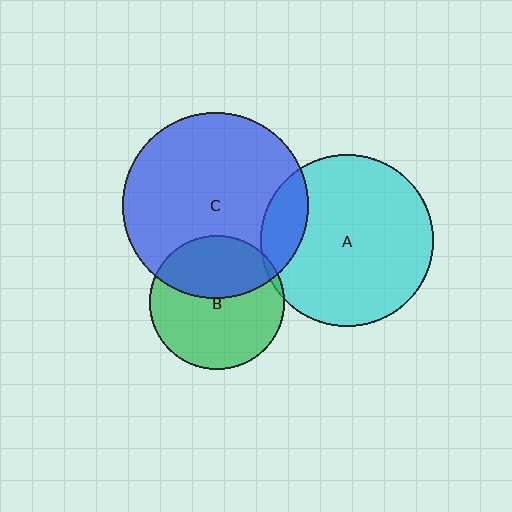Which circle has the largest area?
Circle C (blue).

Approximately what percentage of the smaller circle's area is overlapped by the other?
Approximately 40%.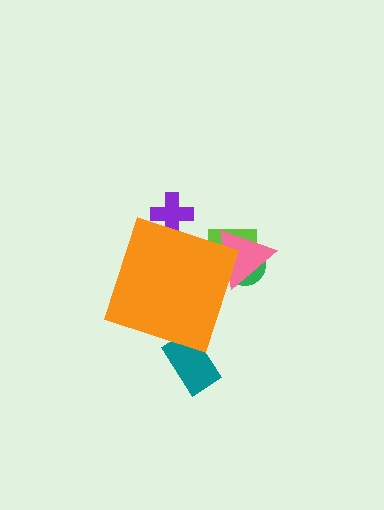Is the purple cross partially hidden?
Yes, the purple cross is partially hidden behind the orange diamond.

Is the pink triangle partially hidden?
Yes, the pink triangle is partially hidden behind the orange diamond.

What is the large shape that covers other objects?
An orange diamond.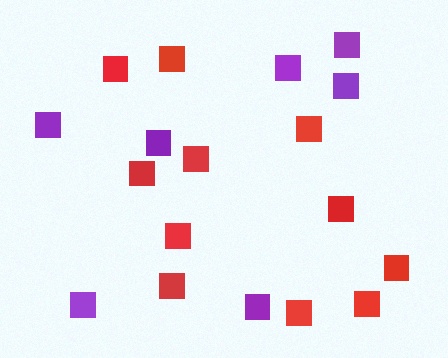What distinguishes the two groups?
There are 2 groups: one group of red squares (11) and one group of purple squares (7).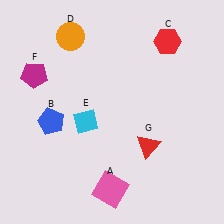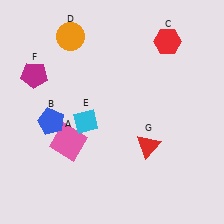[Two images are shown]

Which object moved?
The pink square (A) moved up.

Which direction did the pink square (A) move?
The pink square (A) moved up.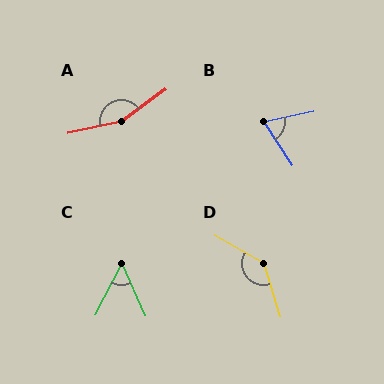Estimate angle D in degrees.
Approximately 136 degrees.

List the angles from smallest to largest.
C (51°), B (69°), D (136°), A (157°).